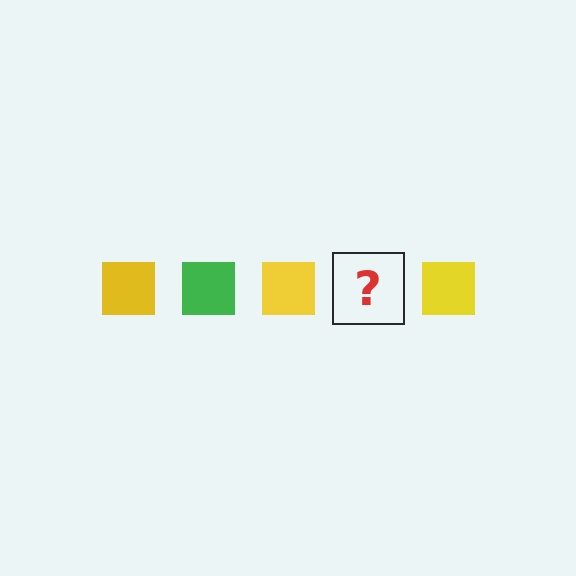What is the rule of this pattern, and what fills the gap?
The rule is that the pattern cycles through yellow, green squares. The gap should be filled with a green square.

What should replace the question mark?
The question mark should be replaced with a green square.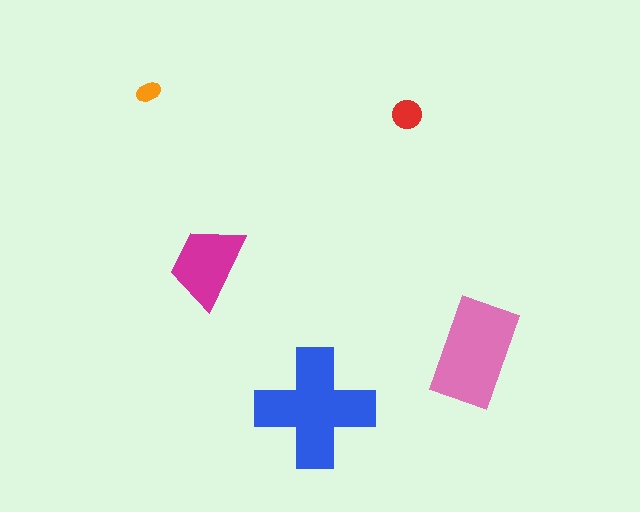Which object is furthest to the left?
The orange ellipse is leftmost.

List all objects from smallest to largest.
The orange ellipse, the red circle, the magenta trapezoid, the pink rectangle, the blue cross.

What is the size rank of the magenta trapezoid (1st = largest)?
3rd.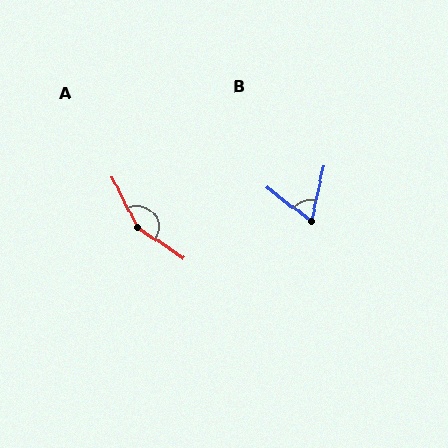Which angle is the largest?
A, at approximately 150 degrees.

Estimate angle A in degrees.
Approximately 150 degrees.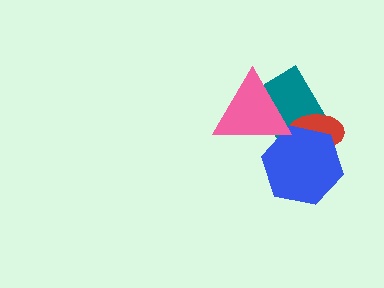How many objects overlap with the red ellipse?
2 objects overlap with the red ellipse.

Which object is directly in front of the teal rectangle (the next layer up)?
The red ellipse is directly in front of the teal rectangle.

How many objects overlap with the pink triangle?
2 objects overlap with the pink triangle.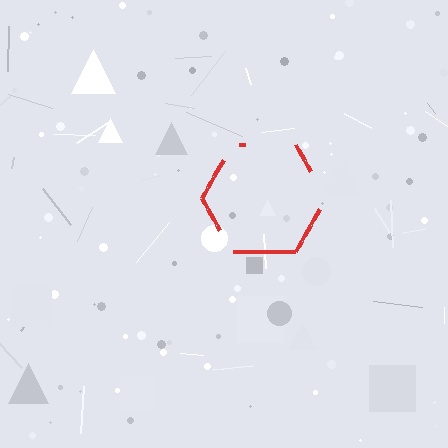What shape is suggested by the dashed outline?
The dashed outline suggests a hexagon.